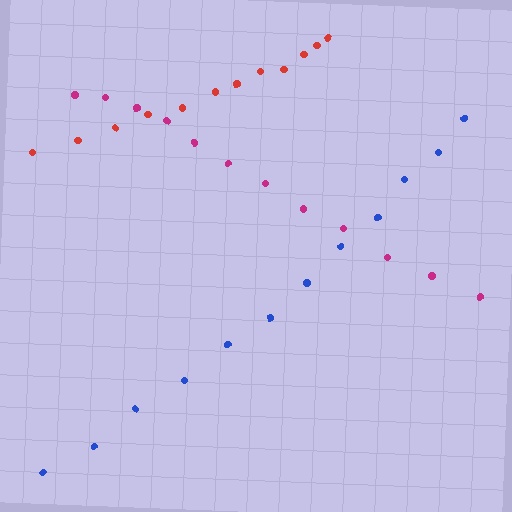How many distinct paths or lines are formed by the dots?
There are 3 distinct paths.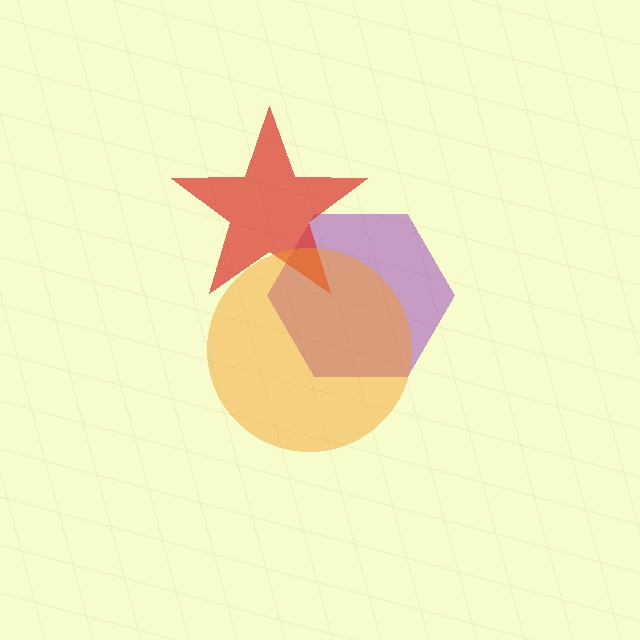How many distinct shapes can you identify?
There are 3 distinct shapes: a purple hexagon, a red star, an orange circle.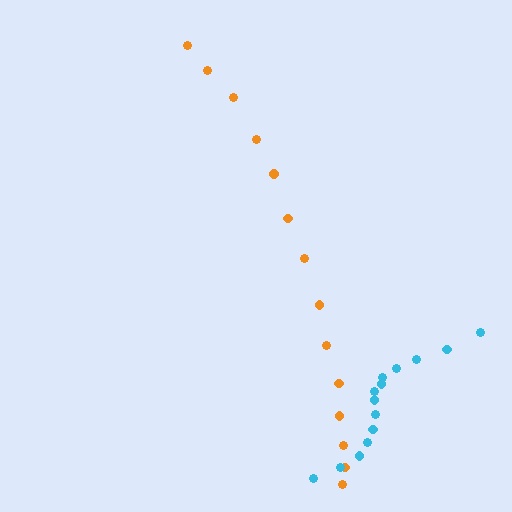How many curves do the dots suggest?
There are 2 distinct paths.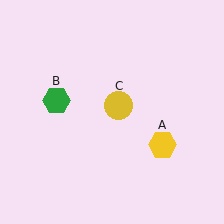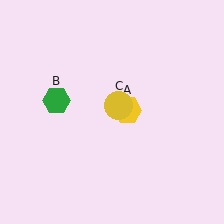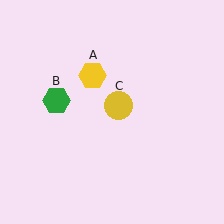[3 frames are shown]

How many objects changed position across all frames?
1 object changed position: yellow hexagon (object A).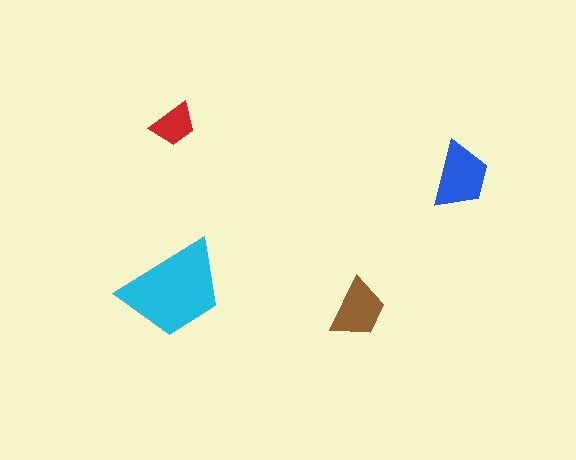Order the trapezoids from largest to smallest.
the cyan one, the blue one, the brown one, the red one.